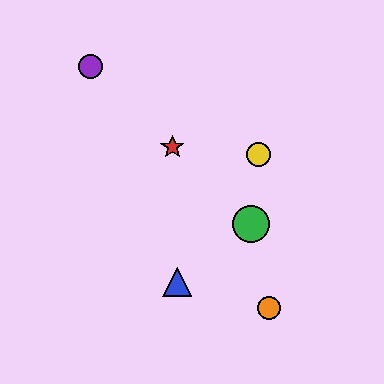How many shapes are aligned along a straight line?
3 shapes (the red star, the green circle, the purple circle) are aligned along a straight line.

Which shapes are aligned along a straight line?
The red star, the green circle, the purple circle are aligned along a straight line.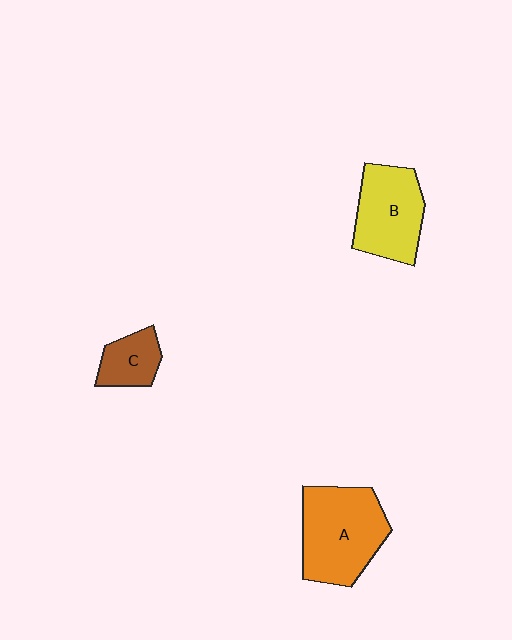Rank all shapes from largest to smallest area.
From largest to smallest: A (orange), B (yellow), C (brown).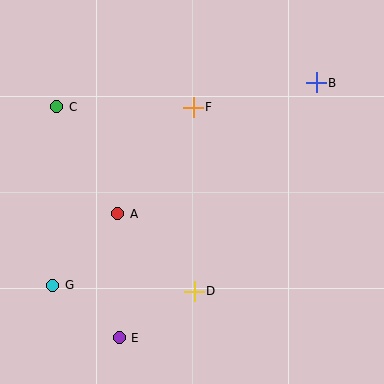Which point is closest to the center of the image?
Point A at (118, 214) is closest to the center.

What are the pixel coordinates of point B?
Point B is at (316, 83).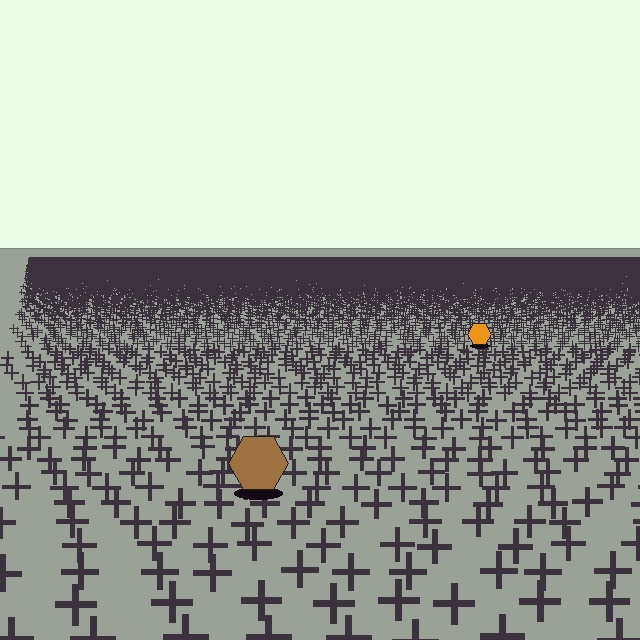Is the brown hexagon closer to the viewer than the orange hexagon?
Yes. The brown hexagon is closer — you can tell from the texture gradient: the ground texture is coarser near it.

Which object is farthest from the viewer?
The orange hexagon is farthest from the viewer. It appears smaller and the ground texture around it is denser.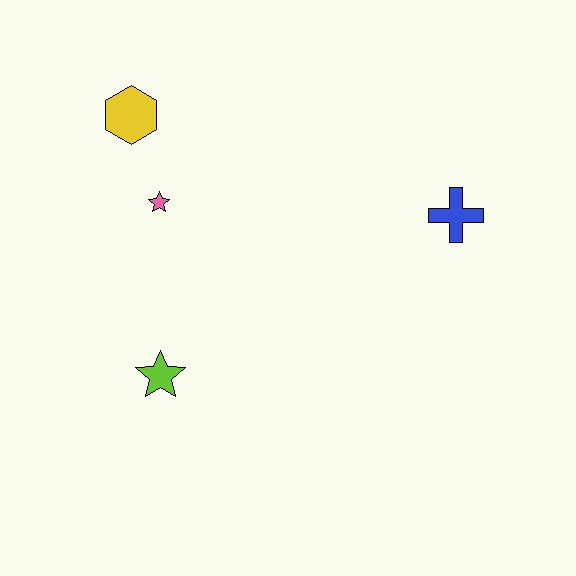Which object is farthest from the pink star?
The blue cross is farthest from the pink star.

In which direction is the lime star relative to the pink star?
The lime star is below the pink star.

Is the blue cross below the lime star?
No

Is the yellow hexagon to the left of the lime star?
Yes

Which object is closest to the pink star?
The yellow hexagon is closest to the pink star.